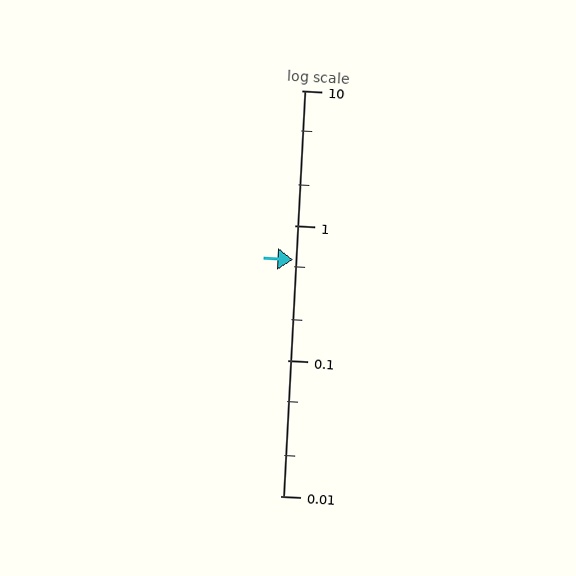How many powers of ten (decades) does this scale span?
The scale spans 3 decades, from 0.01 to 10.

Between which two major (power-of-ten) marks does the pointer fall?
The pointer is between 0.1 and 1.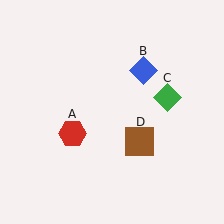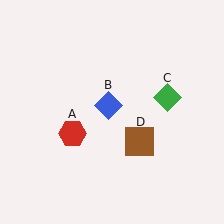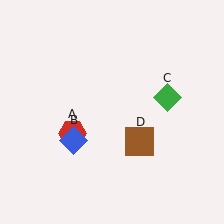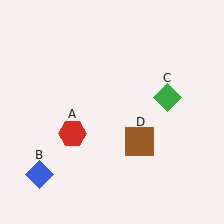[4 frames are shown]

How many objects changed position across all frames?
1 object changed position: blue diamond (object B).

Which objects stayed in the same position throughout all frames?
Red hexagon (object A) and green diamond (object C) and brown square (object D) remained stationary.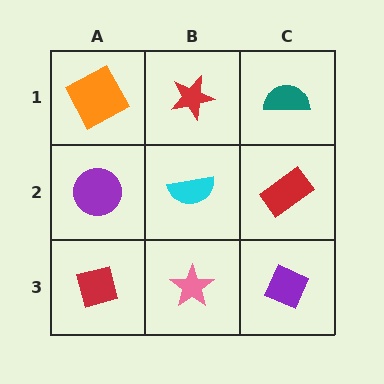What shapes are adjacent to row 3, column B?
A cyan semicircle (row 2, column B), a red diamond (row 3, column A), a purple diamond (row 3, column C).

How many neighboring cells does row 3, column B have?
3.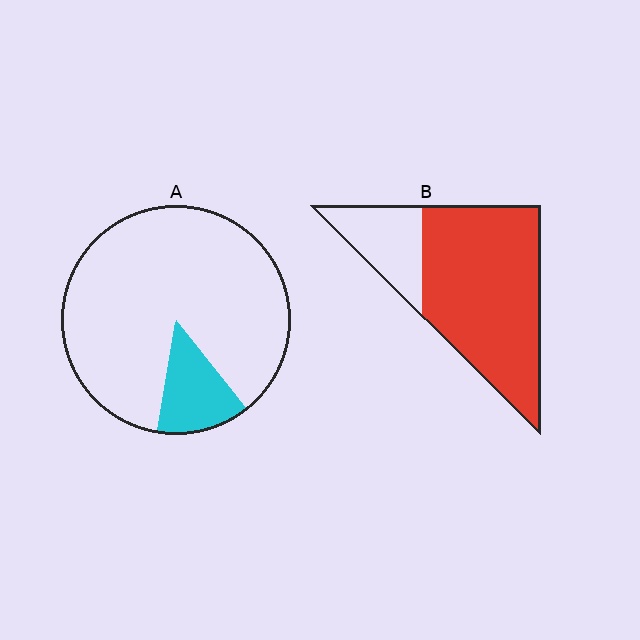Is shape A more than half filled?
No.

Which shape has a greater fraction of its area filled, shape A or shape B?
Shape B.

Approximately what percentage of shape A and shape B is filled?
A is approximately 15% and B is approximately 75%.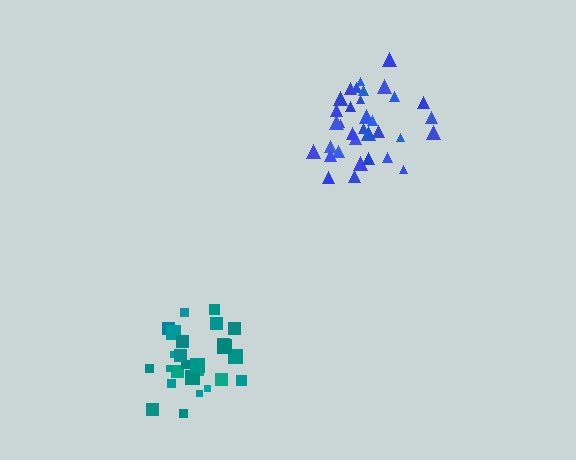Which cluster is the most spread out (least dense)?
Blue.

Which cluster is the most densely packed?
Teal.